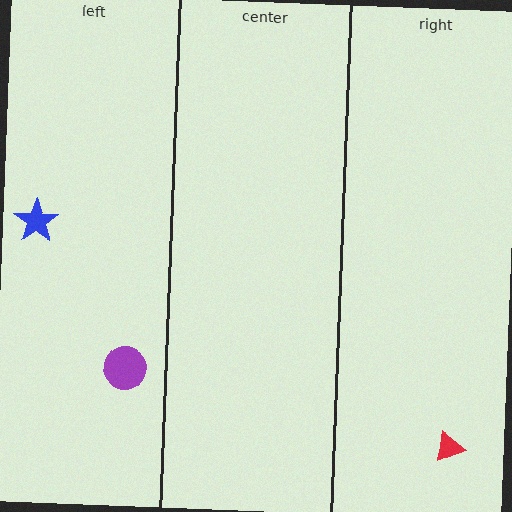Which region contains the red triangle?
The right region.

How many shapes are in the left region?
2.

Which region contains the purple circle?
The left region.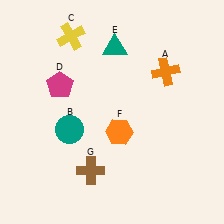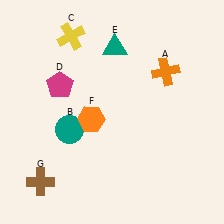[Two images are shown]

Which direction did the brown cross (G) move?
The brown cross (G) moved left.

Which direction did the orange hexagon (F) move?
The orange hexagon (F) moved left.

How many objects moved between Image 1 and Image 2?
2 objects moved between the two images.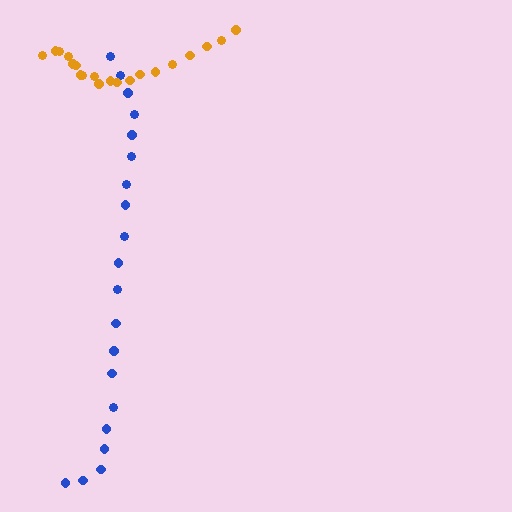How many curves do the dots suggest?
There are 2 distinct paths.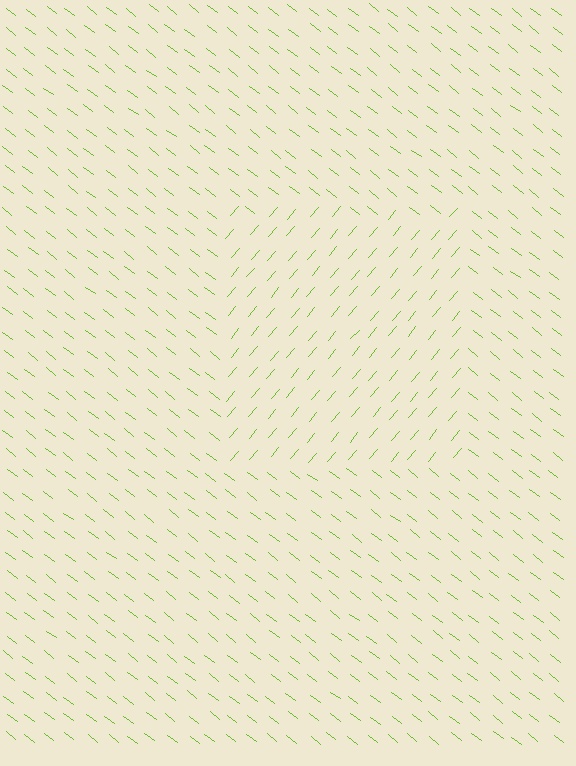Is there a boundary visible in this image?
Yes, there is a texture boundary formed by a change in line orientation.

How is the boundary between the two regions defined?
The boundary is defined purely by a change in line orientation (approximately 87 degrees difference). All lines are the same color and thickness.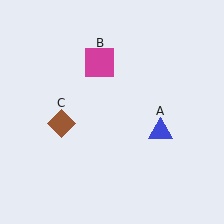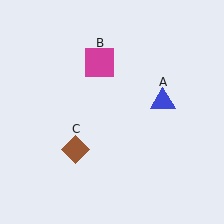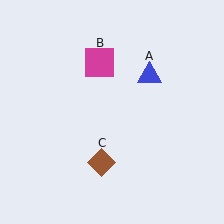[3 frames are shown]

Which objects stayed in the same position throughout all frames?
Magenta square (object B) remained stationary.